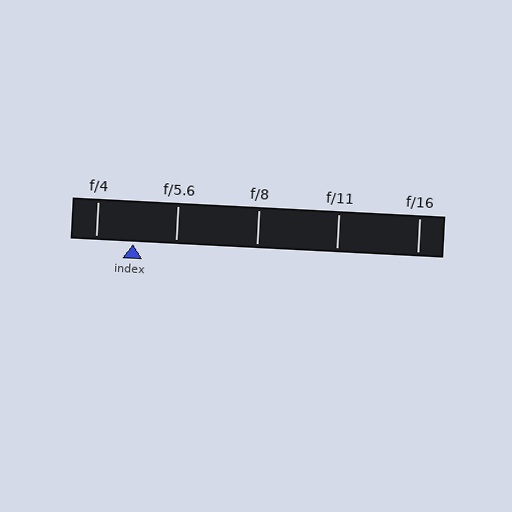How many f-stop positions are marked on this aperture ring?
There are 5 f-stop positions marked.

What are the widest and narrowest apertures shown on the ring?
The widest aperture shown is f/4 and the narrowest is f/16.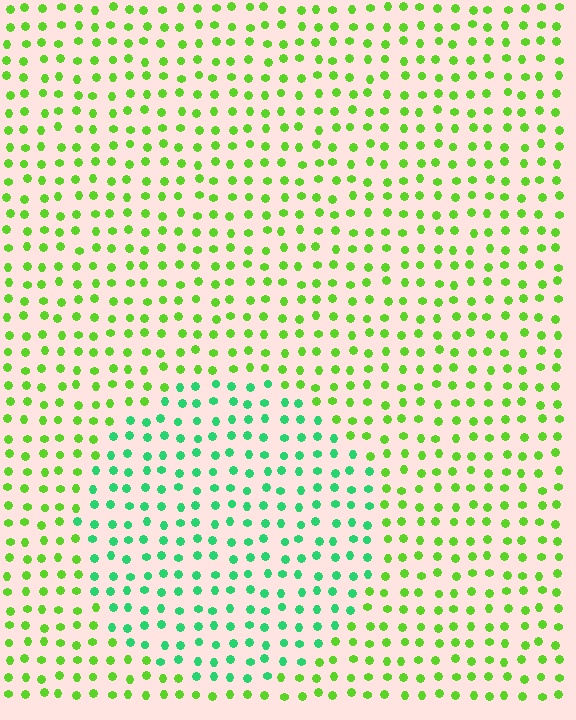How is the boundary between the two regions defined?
The boundary is defined purely by a slight shift in hue (about 43 degrees). Spacing, size, and orientation are identical on both sides.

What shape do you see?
I see a circle.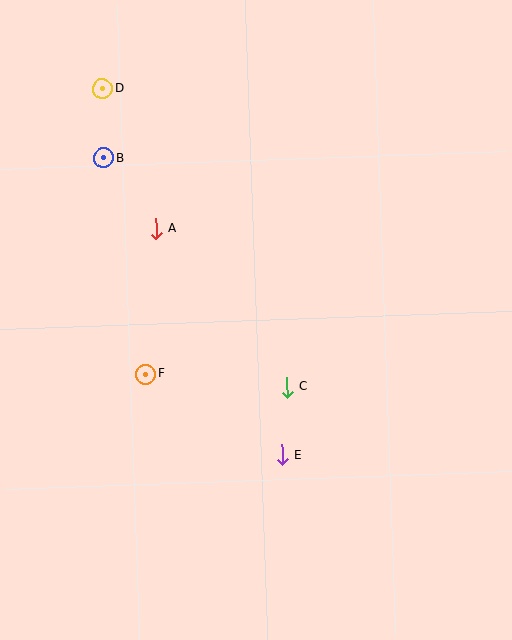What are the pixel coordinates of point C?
Point C is at (287, 387).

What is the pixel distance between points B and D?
The distance between B and D is 69 pixels.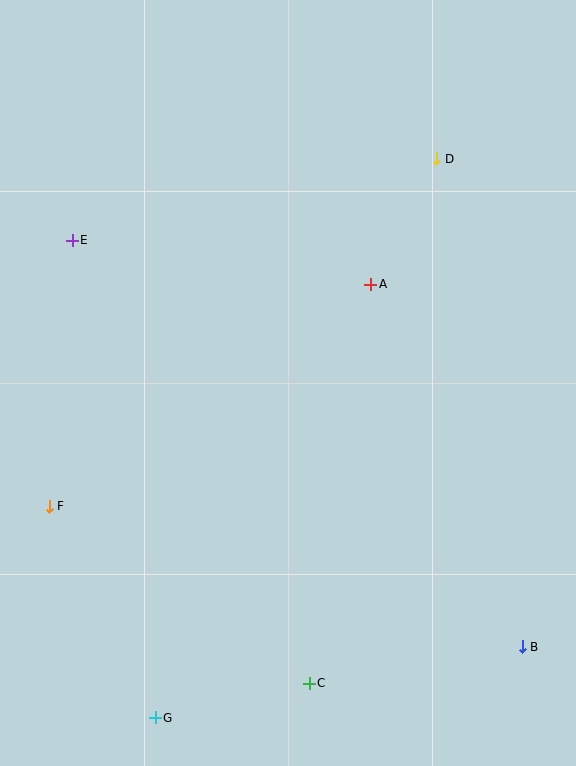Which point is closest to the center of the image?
Point A at (371, 284) is closest to the center.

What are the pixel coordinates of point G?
Point G is at (155, 718).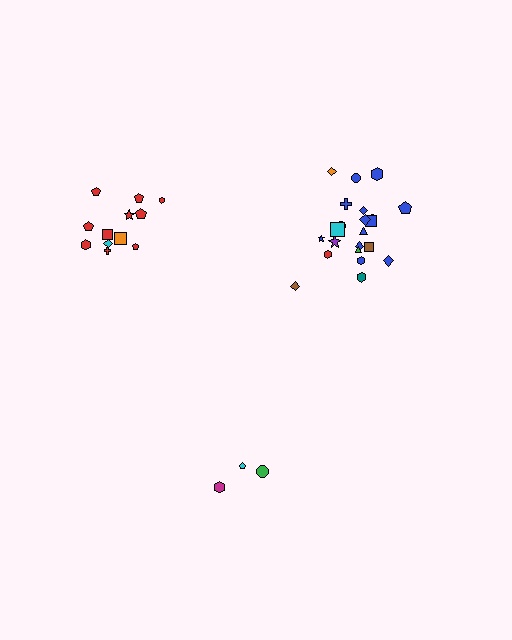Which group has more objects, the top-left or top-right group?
The top-right group.